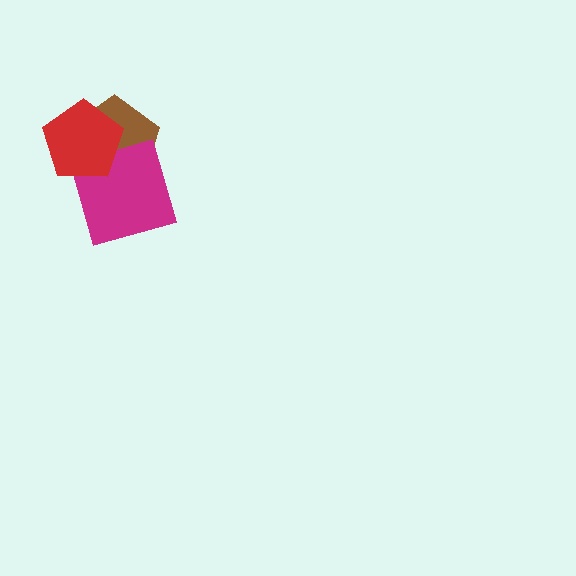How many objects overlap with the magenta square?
2 objects overlap with the magenta square.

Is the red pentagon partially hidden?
No, no other shape covers it.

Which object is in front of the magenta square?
The red pentagon is in front of the magenta square.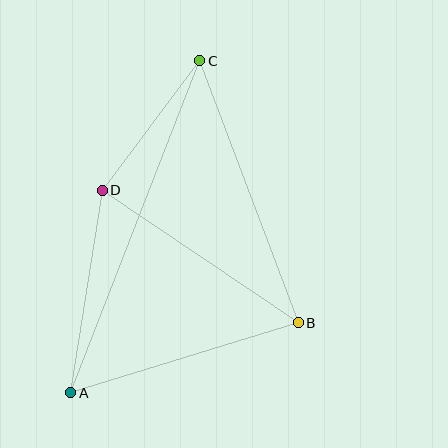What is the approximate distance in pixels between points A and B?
The distance between A and B is approximately 238 pixels.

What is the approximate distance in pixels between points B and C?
The distance between B and C is approximately 280 pixels.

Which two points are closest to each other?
Points C and D are closest to each other.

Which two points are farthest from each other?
Points A and C are farthest from each other.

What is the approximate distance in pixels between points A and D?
The distance between A and D is approximately 205 pixels.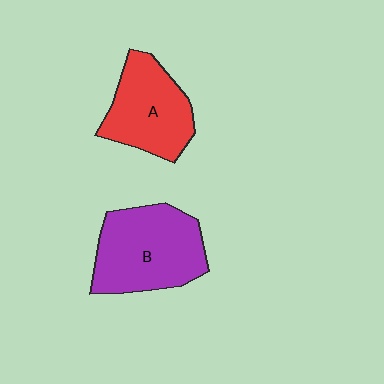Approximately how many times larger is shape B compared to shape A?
Approximately 1.2 times.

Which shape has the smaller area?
Shape A (red).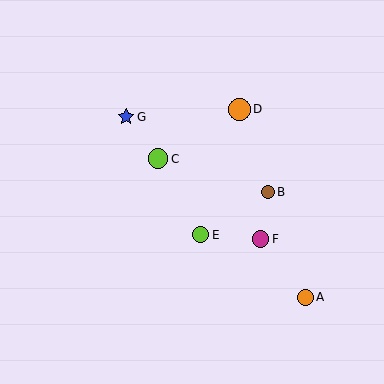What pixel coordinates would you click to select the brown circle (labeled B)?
Click at (268, 192) to select the brown circle B.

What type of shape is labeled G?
Shape G is a blue star.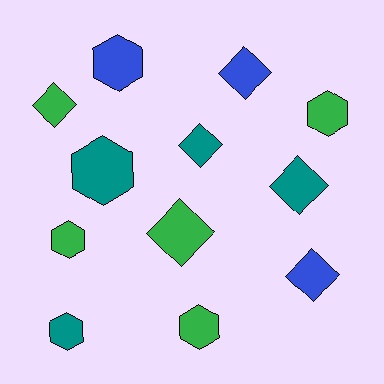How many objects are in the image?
There are 12 objects.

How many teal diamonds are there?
There are 2 teal diamonds.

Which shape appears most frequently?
Diamond, with 6 objects.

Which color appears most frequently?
Green, with 5 objects.